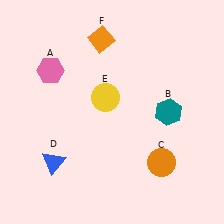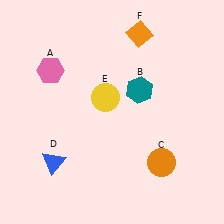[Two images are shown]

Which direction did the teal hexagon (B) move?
The teal hexagon (B) moved left.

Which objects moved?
The objects that moved are: the teal hexagon (B), the orange diamond (F).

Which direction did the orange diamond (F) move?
The orange diamond (F) moved right.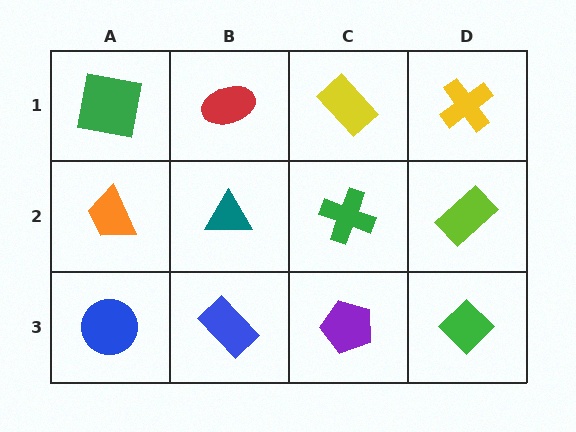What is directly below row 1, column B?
A teal triangle.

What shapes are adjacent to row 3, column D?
A lime rectangle (row 2, column D), a purple pentagon (row 3, column C).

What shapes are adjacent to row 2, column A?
A green square (row 1, column A), a blue circle (row 3, column A), a teal triangle (row 2, column B).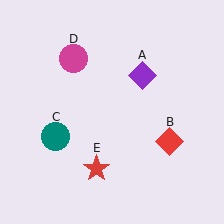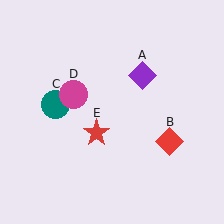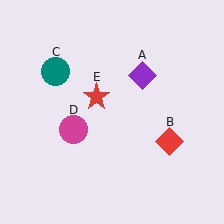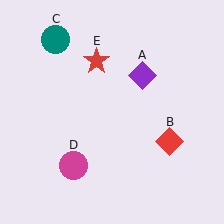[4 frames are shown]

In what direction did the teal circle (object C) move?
The teal circle (object C) moved up.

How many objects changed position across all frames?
3 objects changed position: teal circle (object C), magenta circle (object D), red star (object E).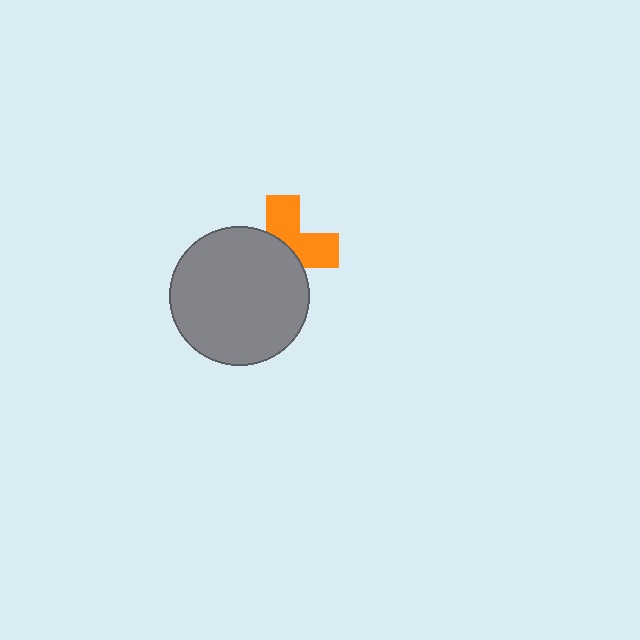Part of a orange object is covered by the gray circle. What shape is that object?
It is a cross.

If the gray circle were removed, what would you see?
You would see the complete orange cross.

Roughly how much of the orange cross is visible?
About half of it is visible (roughly 46%).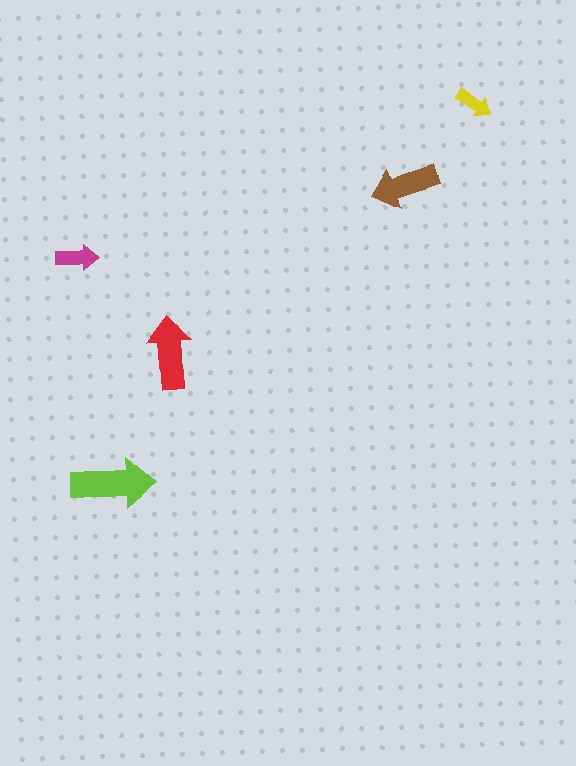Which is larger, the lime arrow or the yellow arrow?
The lime one.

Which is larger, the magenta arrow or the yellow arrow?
The magenta one.